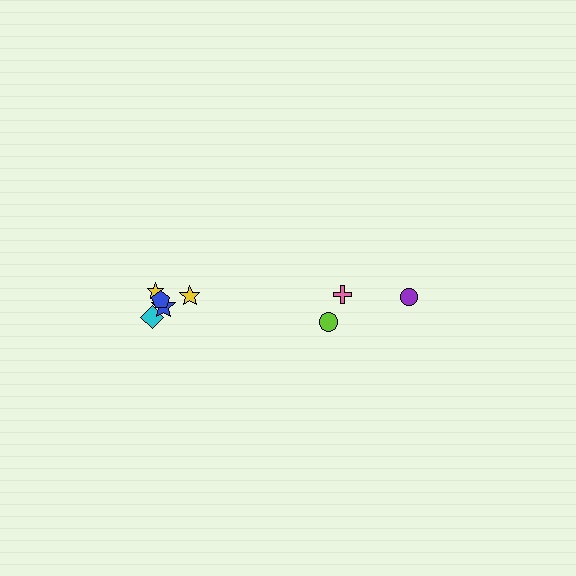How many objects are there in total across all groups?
There are 8 objects.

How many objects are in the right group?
There are 3 objects.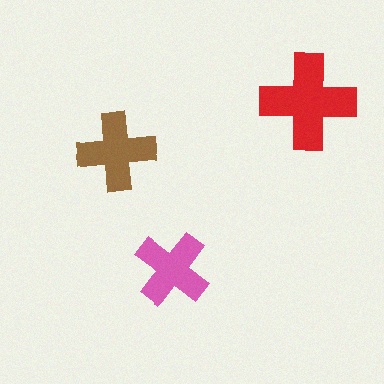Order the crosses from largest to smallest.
the red one, the brown one, the pink one.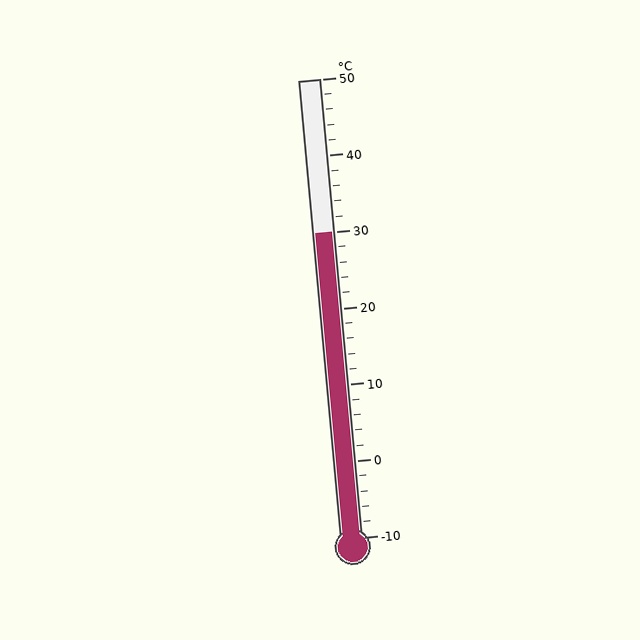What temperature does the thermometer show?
The thermometer shows approximately 30°C.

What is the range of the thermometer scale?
The thermometer scale ranges from -10°C to 50°C.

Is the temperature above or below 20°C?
The temperature is above 20°C.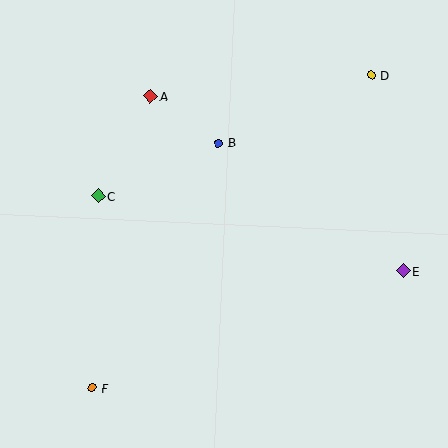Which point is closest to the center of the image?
Point B at (218, 143) is closest to the center.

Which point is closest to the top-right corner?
Point D is closest to the top-right corner.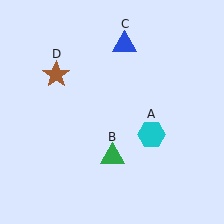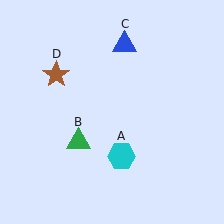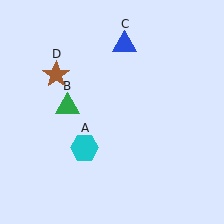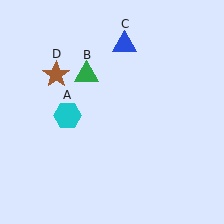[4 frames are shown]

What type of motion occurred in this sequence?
The cyan hexagon (object A), green triangle (object B) rotated clockwise around the center of the scene.